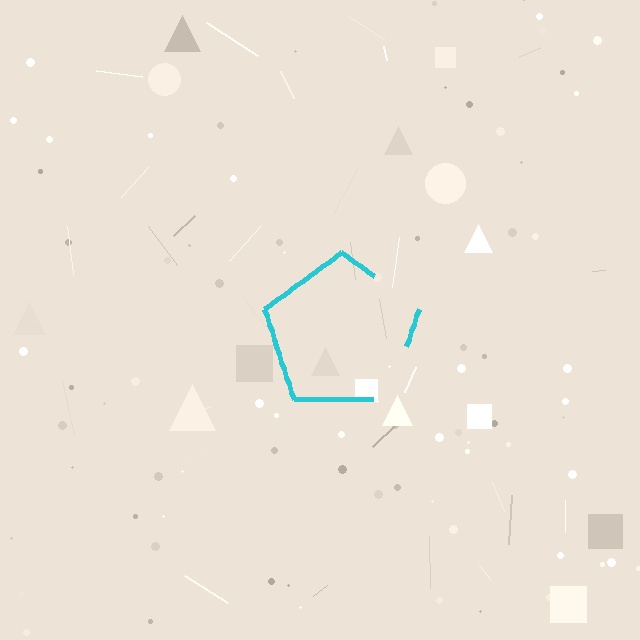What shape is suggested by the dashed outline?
The dashed outline suggests a pentagon.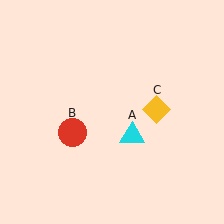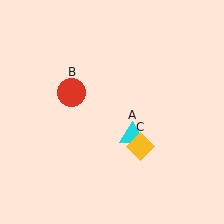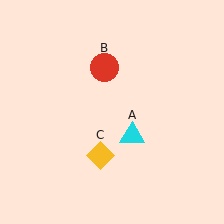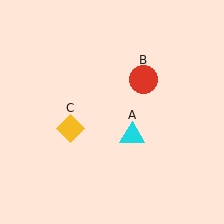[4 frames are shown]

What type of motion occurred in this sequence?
The red circle (object B), yellow diamond (object C) rotated clockwise around the center of the scene.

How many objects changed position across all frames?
2 objects changed position: red circle (object B), yellow diamond (object C).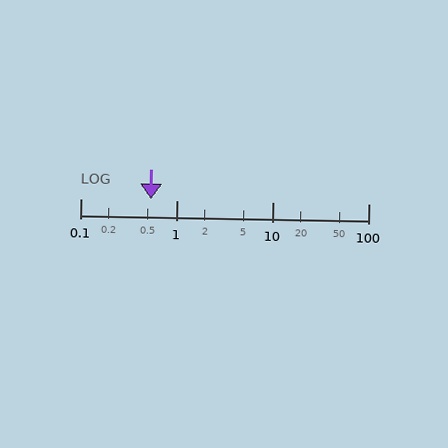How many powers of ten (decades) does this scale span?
The scale spans 3 decades, from 0.1 to 100.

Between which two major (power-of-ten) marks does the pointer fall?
The pointer is between 0.1 and 1.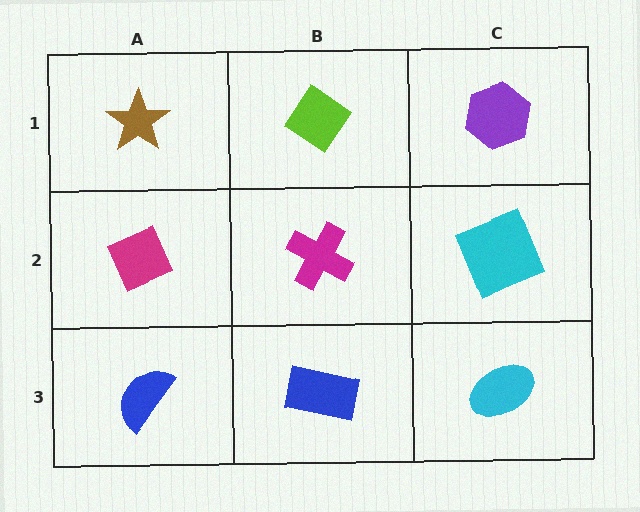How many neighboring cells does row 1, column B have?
3.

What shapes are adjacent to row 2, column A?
A brown star (row 1, column A), a blue semicircle (row 3, column A), a magenta cross (row 2, column B).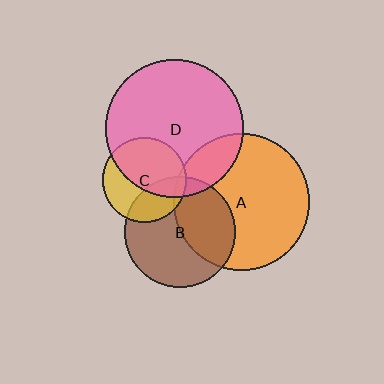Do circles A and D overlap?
Yes.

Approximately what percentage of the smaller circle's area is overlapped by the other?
Approximately 15%.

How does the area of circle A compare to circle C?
Approximately 2.6 times.